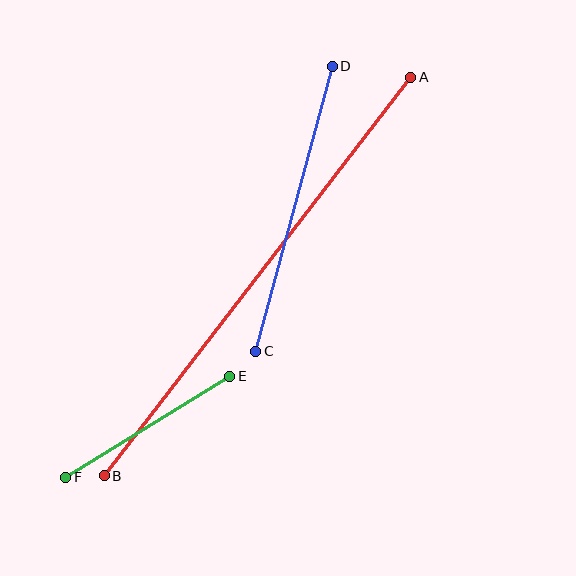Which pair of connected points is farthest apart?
Points A and B are farthest apart.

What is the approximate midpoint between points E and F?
The midpoint is at approximately (148, 427) pixels.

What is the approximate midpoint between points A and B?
The midpoint is at approximately (257, 276) pixels.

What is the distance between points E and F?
The distance is approximately 193 pixels.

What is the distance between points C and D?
The distance is approximately 295 pixels.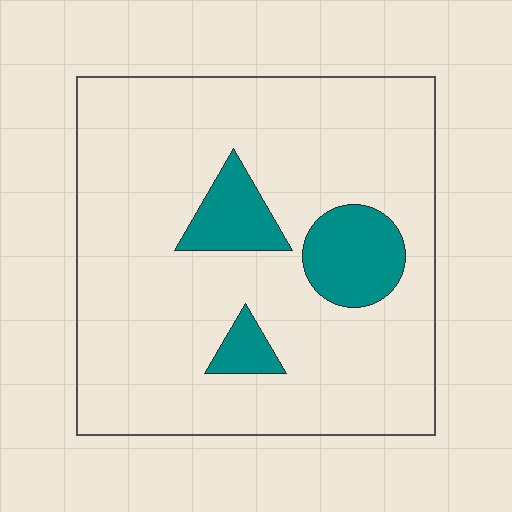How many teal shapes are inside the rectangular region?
3.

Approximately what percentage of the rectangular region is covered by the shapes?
Approximately 15%.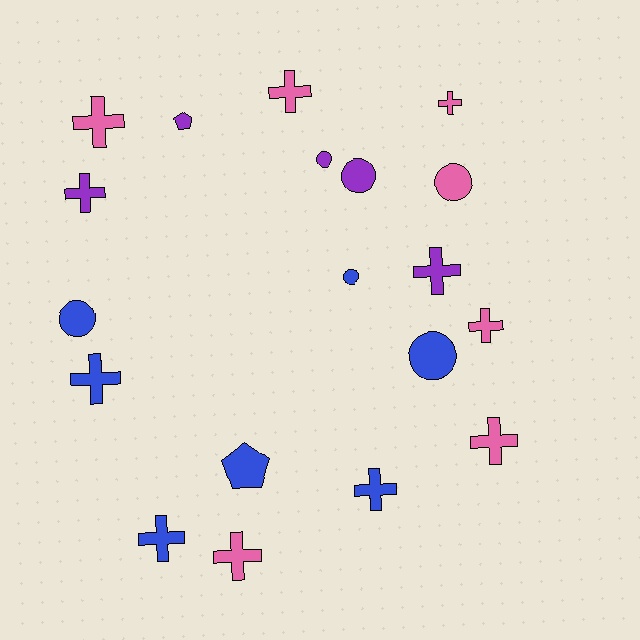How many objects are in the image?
There are 19 objects.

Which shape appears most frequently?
Cross, with 11 objects.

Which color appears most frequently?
Blue, with 7 objects.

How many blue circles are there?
There are 3 blue circles.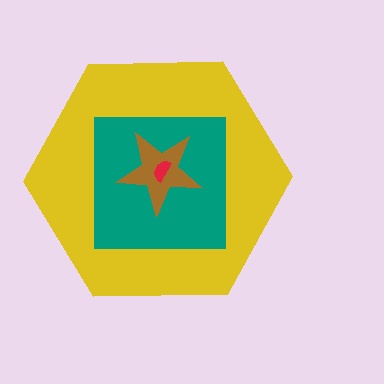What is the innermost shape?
The red semicircle.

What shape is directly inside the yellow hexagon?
The teal square.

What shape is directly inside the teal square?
The brown star.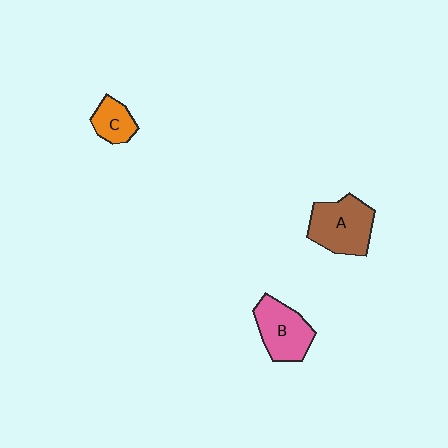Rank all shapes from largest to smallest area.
From largest to smallest: A (brown), B (pink), C (orange).